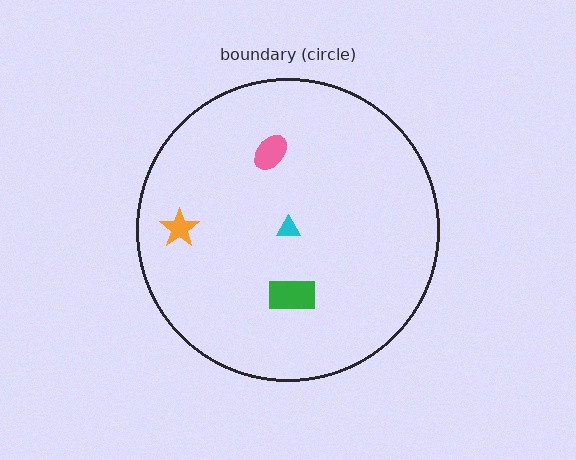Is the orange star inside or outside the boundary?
Inside.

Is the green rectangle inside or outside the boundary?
Inside.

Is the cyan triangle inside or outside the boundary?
Inside.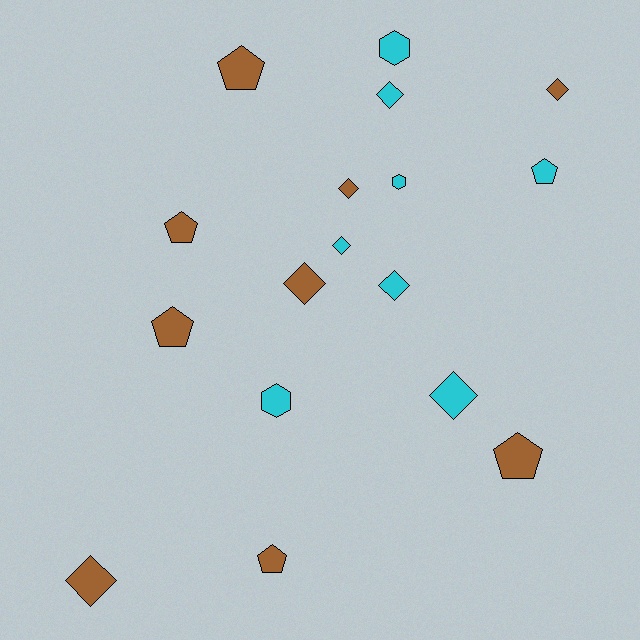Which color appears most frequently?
Brown, with 9 objects.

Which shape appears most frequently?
Diamond, with 8 objects.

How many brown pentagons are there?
There are 5 brown pentagons.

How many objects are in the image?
There are 17 objects.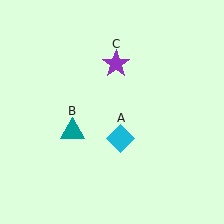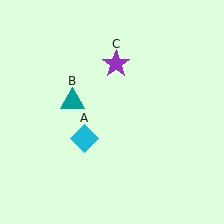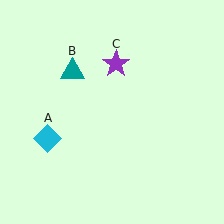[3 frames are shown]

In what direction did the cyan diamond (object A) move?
The cyan diamond (object A) moved left.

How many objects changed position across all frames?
2 objects changed position: cyan diamond (object A), teal triangle (object B).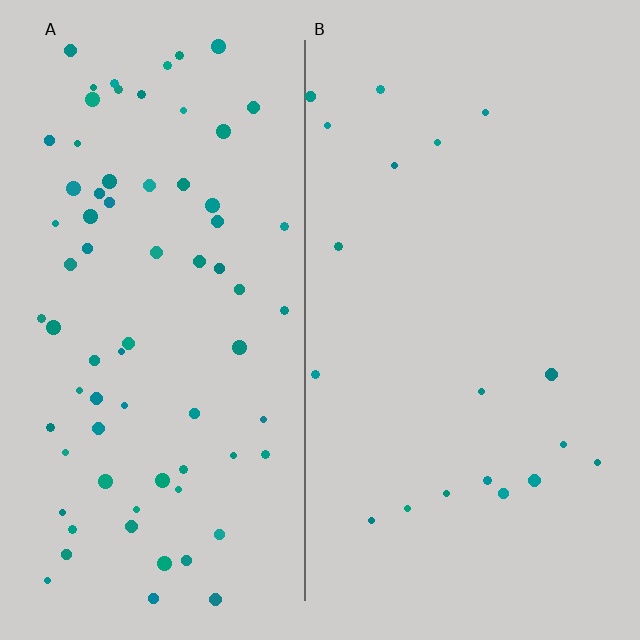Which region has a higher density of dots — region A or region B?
A (the left).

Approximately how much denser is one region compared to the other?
Approximately 3.9× — region A over region B.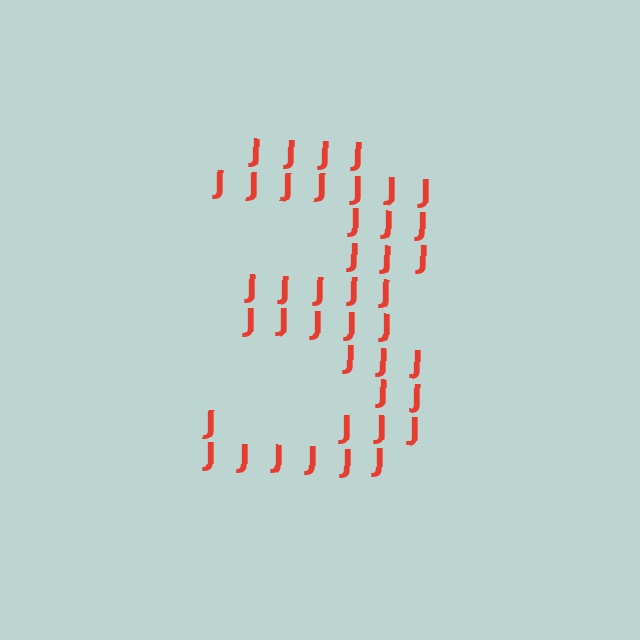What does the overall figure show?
The overall figure shows the digit 3.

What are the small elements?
The small elements are letter J's.